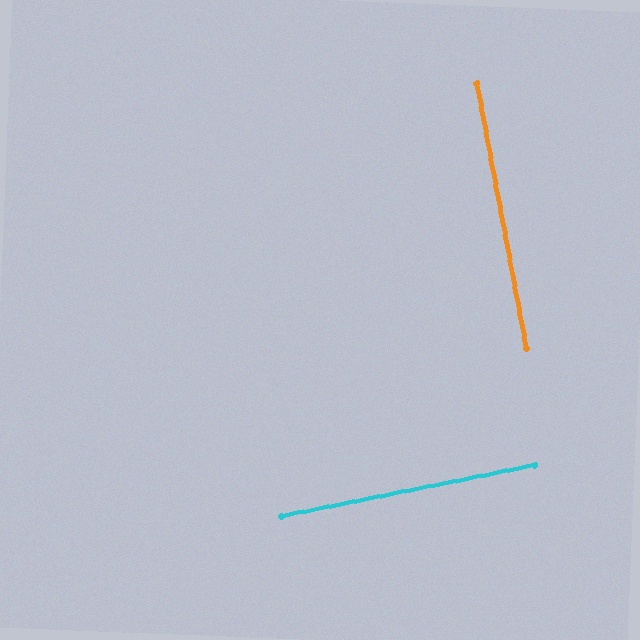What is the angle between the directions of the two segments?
Approximately 89 degrees.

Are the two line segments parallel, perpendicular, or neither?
Perpendicular — they meet at approximately 89°.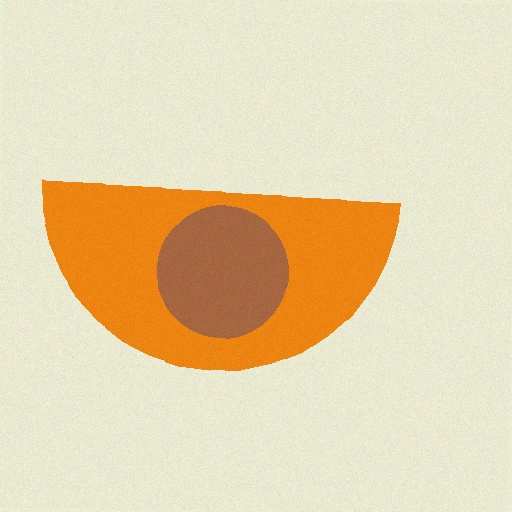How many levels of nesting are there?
2.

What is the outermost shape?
The orange semicircle.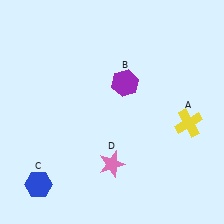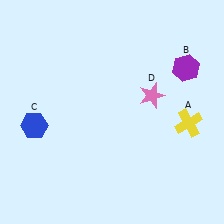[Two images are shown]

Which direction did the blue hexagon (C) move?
The blue hexagon (C) moved up.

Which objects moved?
The objects that moved are: the purple hexagon (B), the blue hexagon (C), the pink star (D).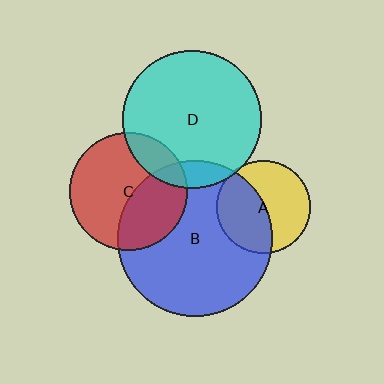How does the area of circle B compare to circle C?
Approximately 1.7 times.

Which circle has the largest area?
Circle B (blue).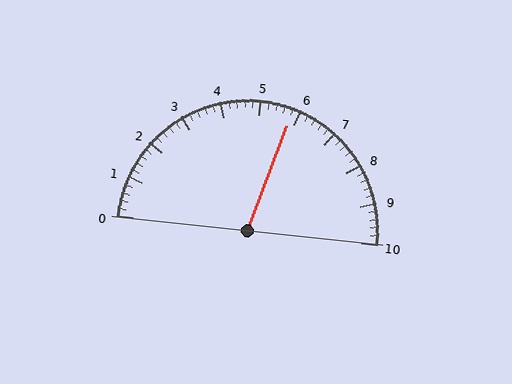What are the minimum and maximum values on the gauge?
The gauge ranges from 0 to 10.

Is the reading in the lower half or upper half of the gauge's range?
The reading is in the upper half of the range (0 to 10).